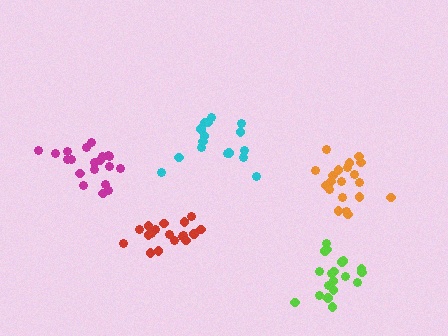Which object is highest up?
The cyan cluster is topmost.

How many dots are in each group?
Group 1: 16 dots, Group 2: 18 dots, Group 3: 20 dots, Group 4: 19 dots, Group 5: 21 dots (94 total).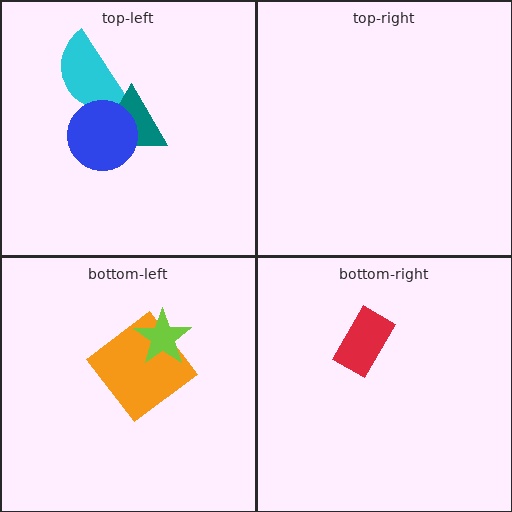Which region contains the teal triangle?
The top-left region.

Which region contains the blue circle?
The top-left region.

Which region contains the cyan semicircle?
The top-left region.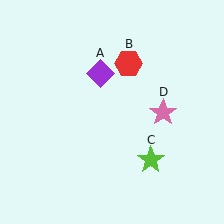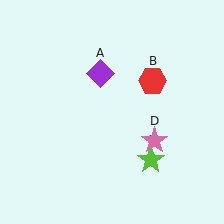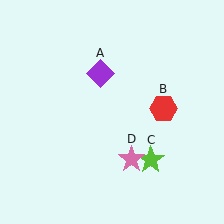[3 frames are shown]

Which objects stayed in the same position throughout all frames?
Purple diamond (object A) and lime star (object C) remained stationary.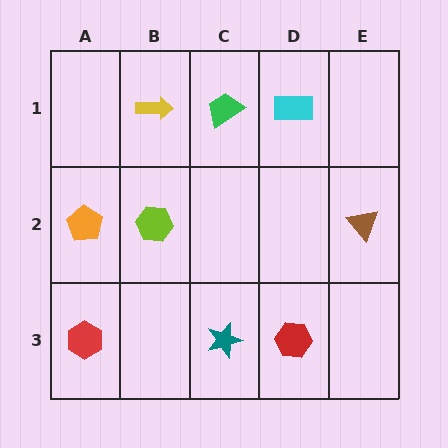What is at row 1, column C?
A green trapezoid.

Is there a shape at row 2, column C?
No, that cell is empty.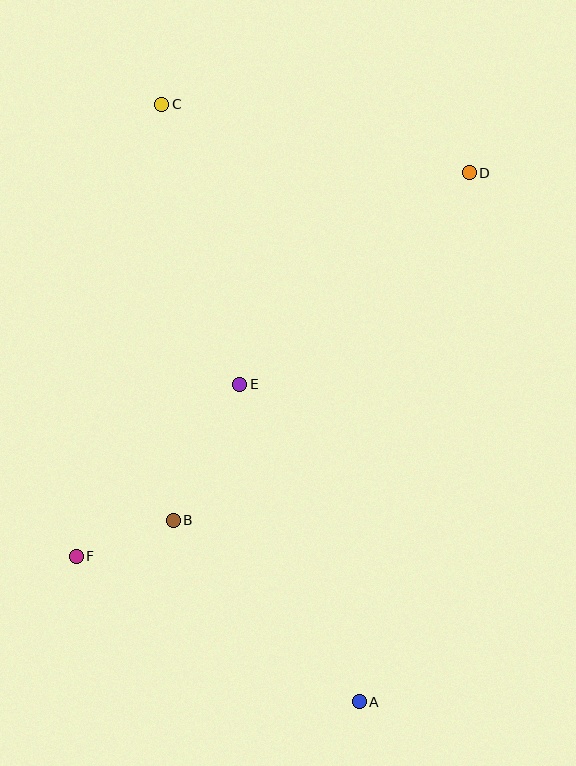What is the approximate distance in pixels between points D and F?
The distance between D and F is approximately 549 pixels.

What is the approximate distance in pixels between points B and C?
The distance between B and C is approximately 416 pixels.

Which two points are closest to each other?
Points B and F are closest to each other.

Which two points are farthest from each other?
Points A and C are farthest from each other.